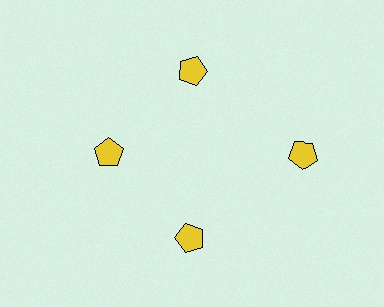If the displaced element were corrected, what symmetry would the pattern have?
It would have 4-fold rotational symmetry — the pattern would map onto itself every 90 degrees.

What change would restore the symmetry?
The symmetry would be restored by moving it inward, back onto the ring so that all 4 pentagons sit at equal angles and equal distance from the center.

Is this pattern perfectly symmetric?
No. The 4 yellow pentagons are arranged in a ring, but one element near the 3 o'clock position is pushed outward from the center, breaking the 4-fold rotational symmetry.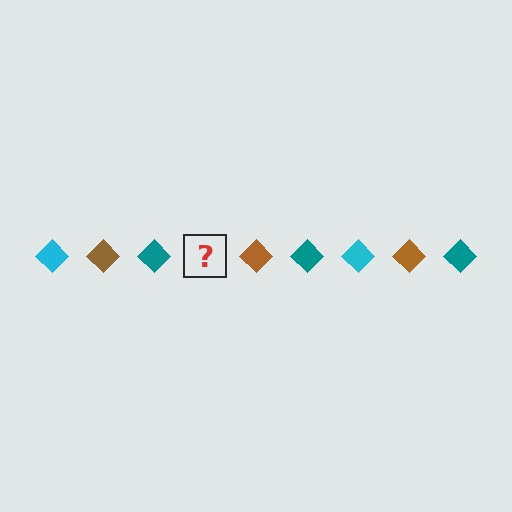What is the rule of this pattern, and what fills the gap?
The rule is that the pattern cycles through cyan, brown, teal diamonds. The gap should be filled with a cyan diamond.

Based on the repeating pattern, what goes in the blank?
The blank should be a cyan diamond.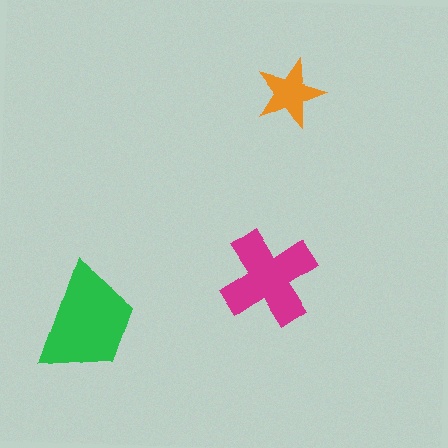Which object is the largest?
The green trapezoid.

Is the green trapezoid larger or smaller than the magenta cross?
Larger.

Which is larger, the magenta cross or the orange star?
The magenta cross.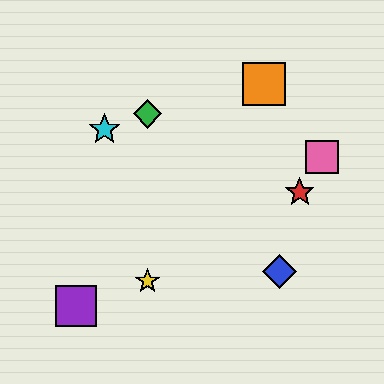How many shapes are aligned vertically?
2 shapes (the green diamond, the yellow star) are aligned vertically.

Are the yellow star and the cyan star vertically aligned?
No, the yellow star is at x≈147 and the cyan star is at x≈104.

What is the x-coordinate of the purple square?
The purple square is at x≈76.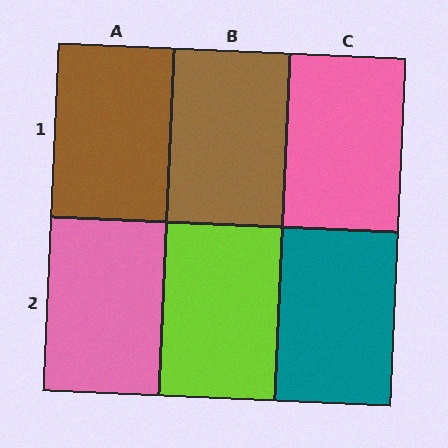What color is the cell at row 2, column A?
Pink.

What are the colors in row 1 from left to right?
Brown, brown, pink.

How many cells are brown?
2 cells are brown.